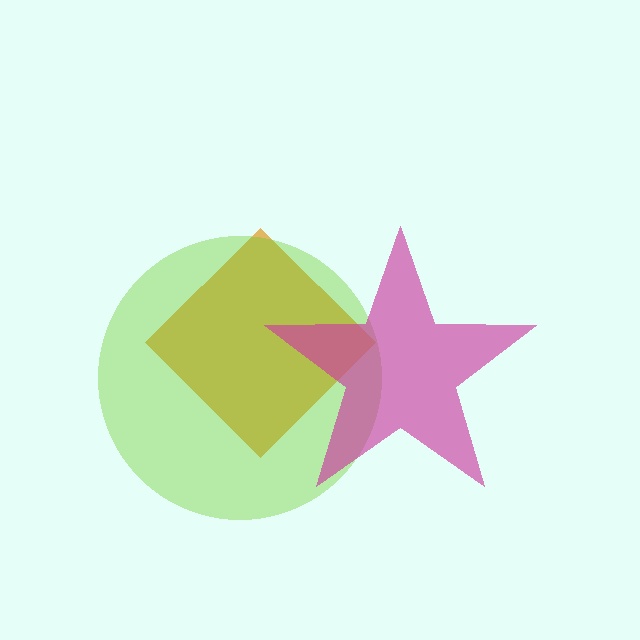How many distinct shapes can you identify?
There are 3 distinct shapes: an orange diamond, a lime circle, a magenta star.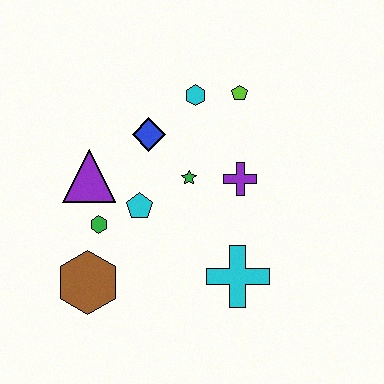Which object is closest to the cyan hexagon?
The lime pentagon is closest to the cyan hexagon.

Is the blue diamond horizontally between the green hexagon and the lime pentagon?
Yes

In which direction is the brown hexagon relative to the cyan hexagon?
The brown hexagon is below the cyan hexagon.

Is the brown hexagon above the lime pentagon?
No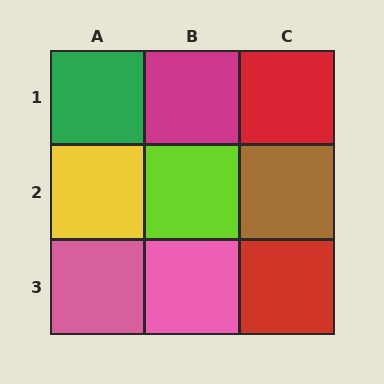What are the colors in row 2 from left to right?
Yellow, lime, brown.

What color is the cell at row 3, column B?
Pink.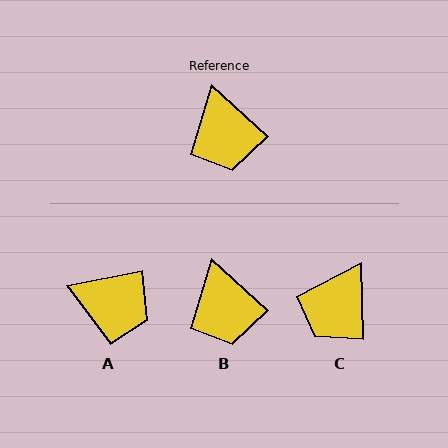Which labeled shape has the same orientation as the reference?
B.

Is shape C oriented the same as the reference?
No, it is off by about 46 degrees.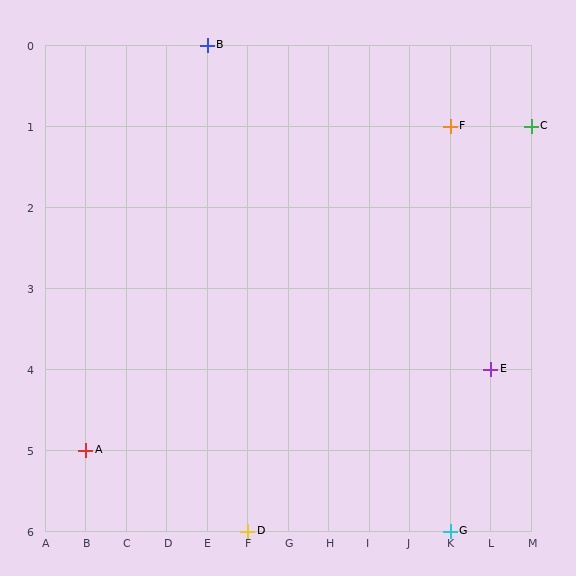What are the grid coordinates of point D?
Point D is at grid coordinates (F, 6).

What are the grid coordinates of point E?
Point E is at grid coordinates (L, 4).